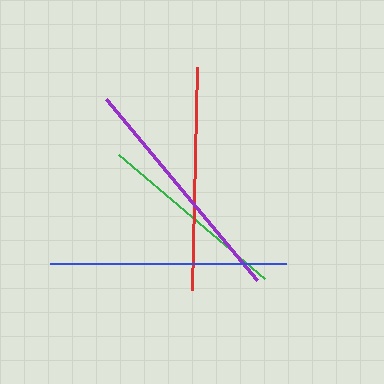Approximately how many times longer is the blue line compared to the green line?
The blue line is approximately 1.2 times the length of the green line.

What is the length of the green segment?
The green segment is approximately 191 pixels long.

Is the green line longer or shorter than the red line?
The red line is longer than the green line.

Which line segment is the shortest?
The green line is the shortest at approximately 191 pixels.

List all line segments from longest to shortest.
From longest to shortest: blue, purple, red, green.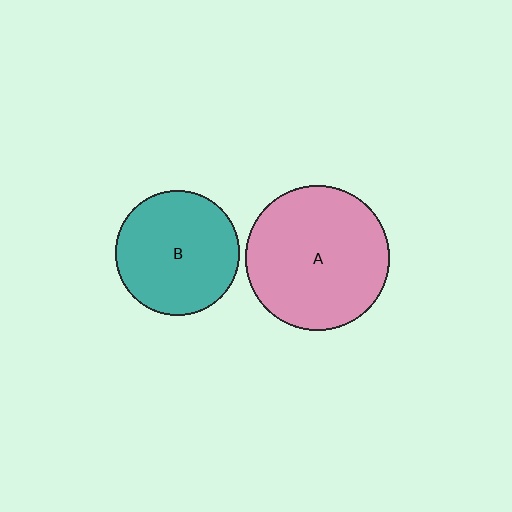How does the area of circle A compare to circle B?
Approximately 1.4 times.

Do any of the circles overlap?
No, none of the circles overlap.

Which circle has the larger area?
Circle A (pink).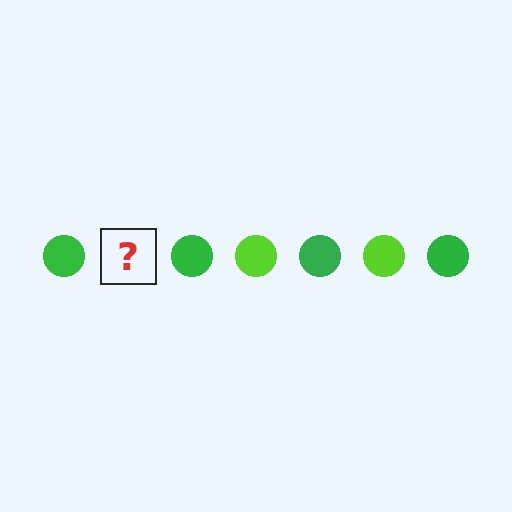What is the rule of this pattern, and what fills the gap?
The rule is that the pattern cycles through green, lime circles. The gap should be filled with a lime circle.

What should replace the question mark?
The question mark should be replaced with a lime circle.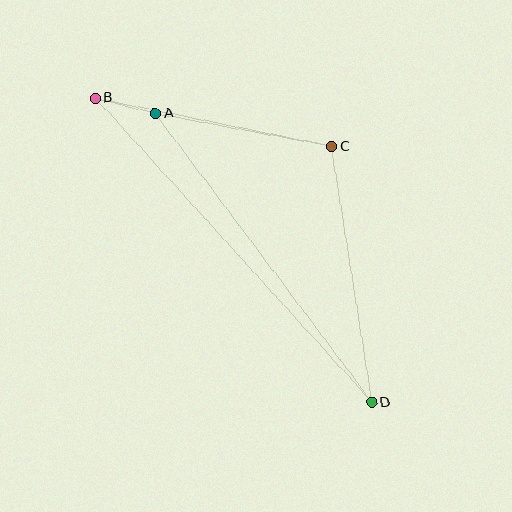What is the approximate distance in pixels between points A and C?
The distance between A and C is approximately 179 pixels.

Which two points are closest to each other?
Points A and B are closest to each other.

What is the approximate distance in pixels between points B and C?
The distance between B and C is approximately 241 pixels.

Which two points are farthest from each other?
Points B and D are farthest from each other.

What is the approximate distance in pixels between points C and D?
The distance between C and D is approximately 259 pixels.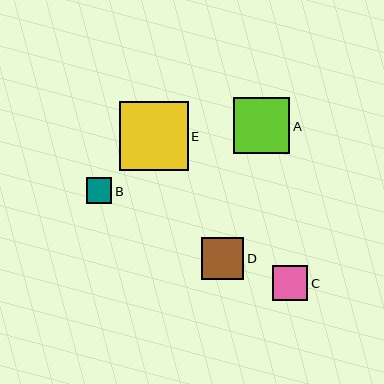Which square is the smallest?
Square B is the smallest with a size of approximately 26 pixels.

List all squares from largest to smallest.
From largest to smallest: E, A, D, C, B.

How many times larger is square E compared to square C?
Square E is approximately 2.0 times the size of square C.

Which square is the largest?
Square E is the largest with a size of approximately 69 pixels.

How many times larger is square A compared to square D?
Square A is approximately 1.3 times the size of square D.